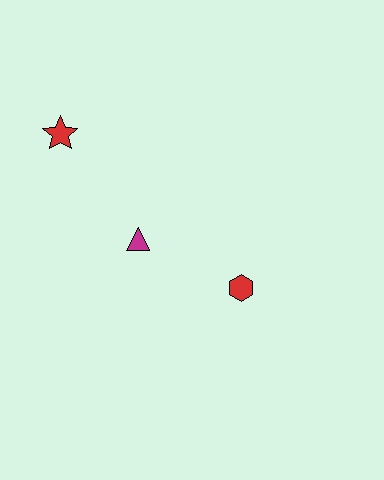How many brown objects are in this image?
There are no brown objects.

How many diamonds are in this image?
There are no diamonds.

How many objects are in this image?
There are 3 objects.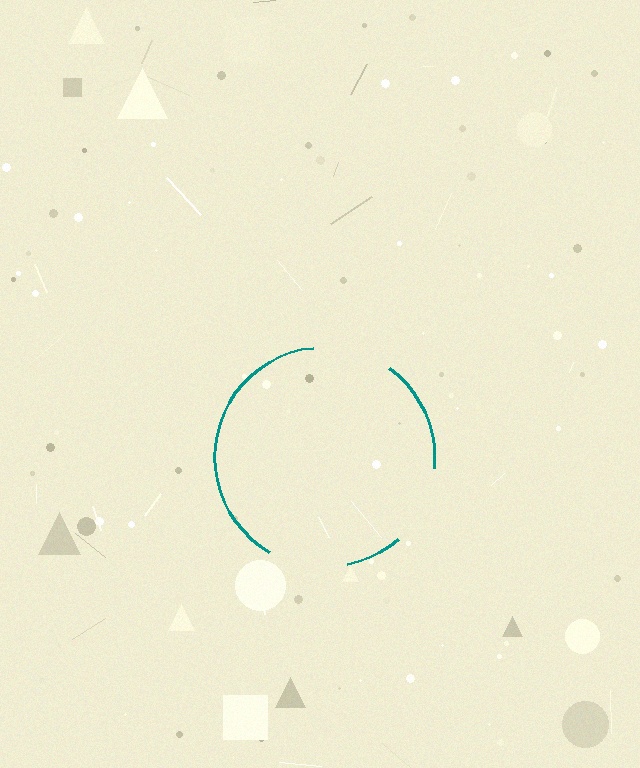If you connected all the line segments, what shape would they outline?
They would outline a circle.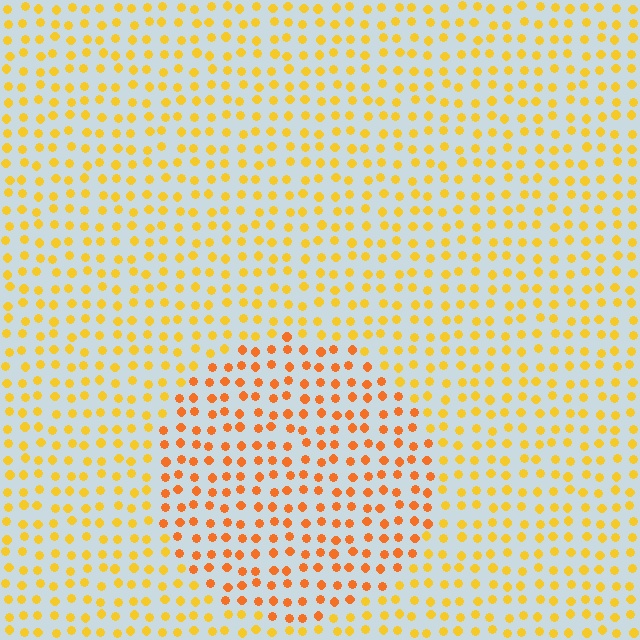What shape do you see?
I see a circle.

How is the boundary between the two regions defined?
The boundary is defined purely by a slight shift in hue (about 26 degrees). Spacing, size, and orientation are identical on both sides.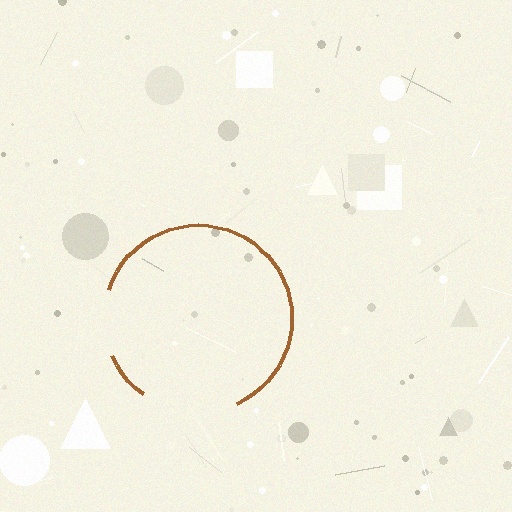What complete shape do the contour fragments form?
The contour fragments form a circle.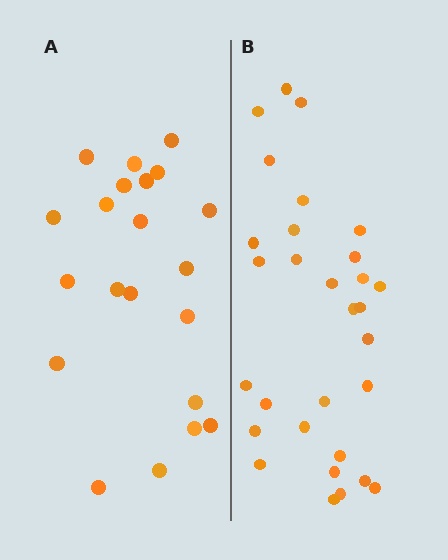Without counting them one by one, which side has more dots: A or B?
Region B (the right region) has more dots.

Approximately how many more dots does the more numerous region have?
Region B has roughly 8 or so more dots than region A.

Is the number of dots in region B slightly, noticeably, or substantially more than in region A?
Region B has noticeably more, but not dramatically so. The ratio is roughly 1.4 to 1.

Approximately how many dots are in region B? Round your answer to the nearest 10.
About 30 dots.